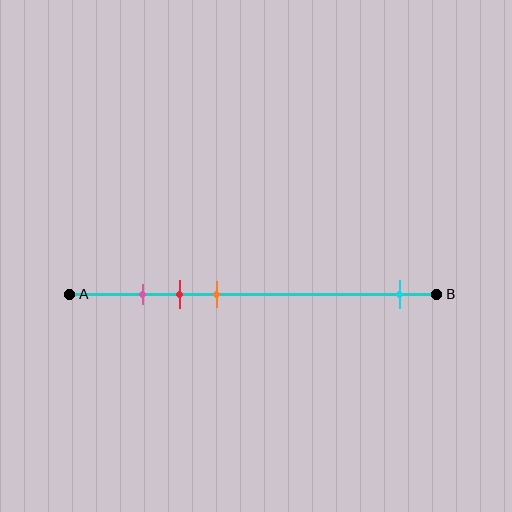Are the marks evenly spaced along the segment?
No, the marks are not evenly spaced.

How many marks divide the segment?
There are 4 marks dividing the segment.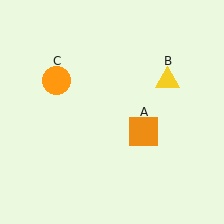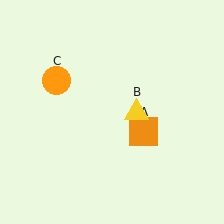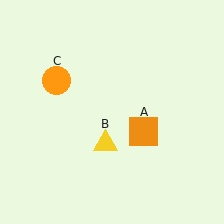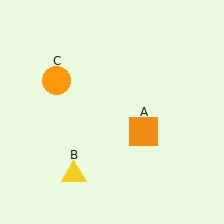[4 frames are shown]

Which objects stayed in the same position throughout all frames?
Orange square (object A) and orange circle (object C) remained stationary.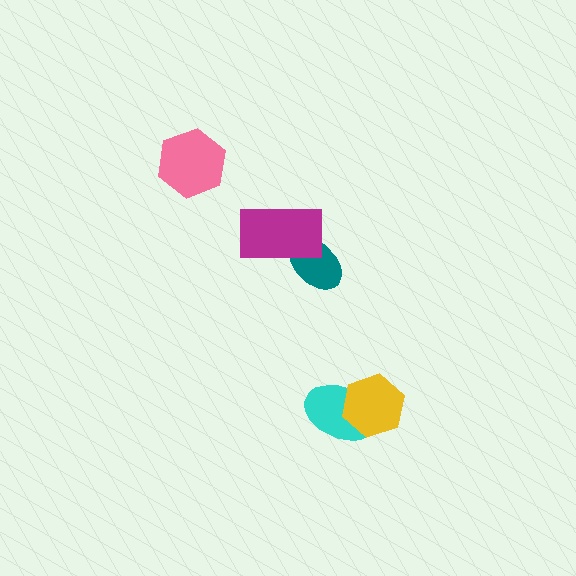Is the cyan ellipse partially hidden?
Yes, it is partially covered by another shape.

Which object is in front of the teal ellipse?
The magenta rectangle is in front of the teal ellipse.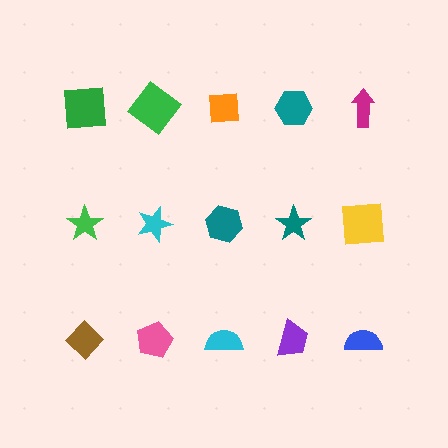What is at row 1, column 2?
A green diamond.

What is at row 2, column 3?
A teal hexagon.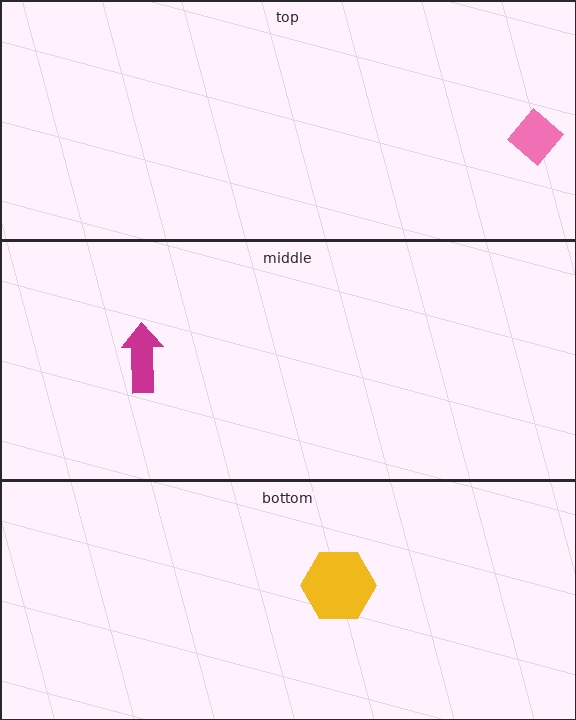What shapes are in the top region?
The pink diamond.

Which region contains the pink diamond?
The top region.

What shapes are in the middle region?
The magenta arrow.